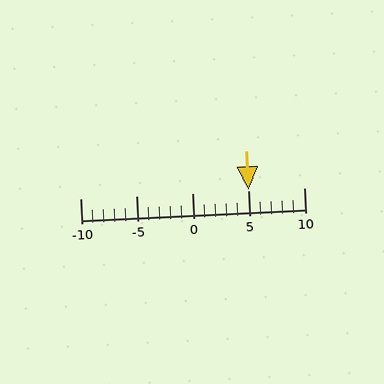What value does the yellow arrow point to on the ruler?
The yellow arrow points to approximately 5.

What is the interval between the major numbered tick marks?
The major tick marks are spaced 5 units apart.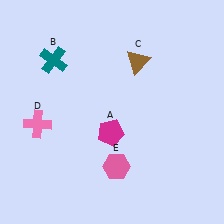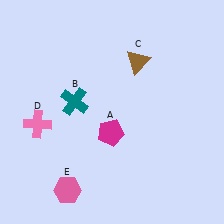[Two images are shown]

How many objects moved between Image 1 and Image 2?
2 objects moved between the two images.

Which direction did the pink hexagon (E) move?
The pink hexagon (E) moved left.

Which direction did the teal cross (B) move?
The teal cross (B) moved down.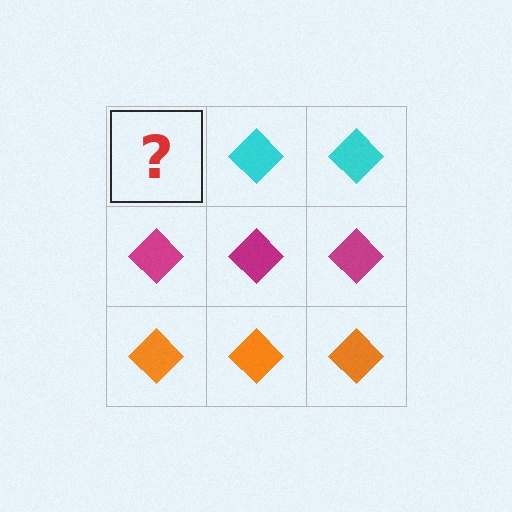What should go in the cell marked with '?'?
The missing cell should contain a cyan diamond.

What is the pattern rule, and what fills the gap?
The rule is that each row has a consistent color. The gap should be filled with a cyan diamond.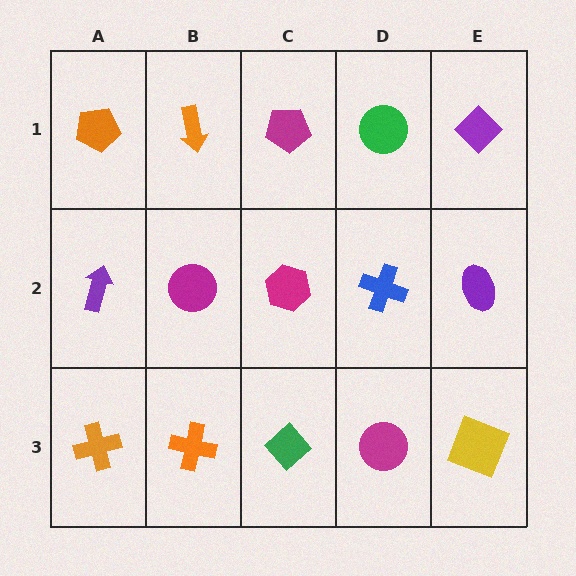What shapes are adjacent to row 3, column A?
A purple arrow (row 2, column A), an orange cross (row 3, column B).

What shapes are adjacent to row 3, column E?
A purple ellipse (row 2, column E), a magenta circle (row 3, column D).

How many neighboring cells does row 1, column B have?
3.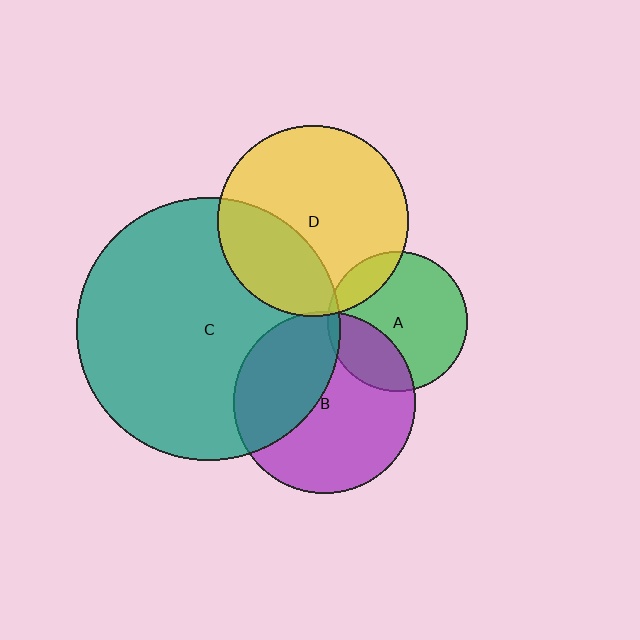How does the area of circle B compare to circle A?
Approximately 1.7 times.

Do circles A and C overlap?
Yes.